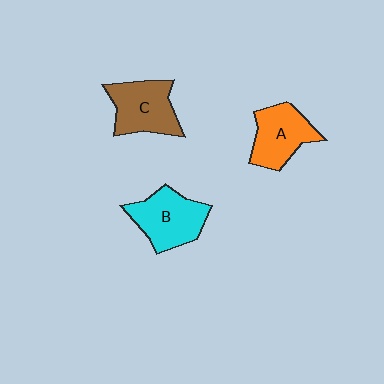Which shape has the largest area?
Shape B (cyan).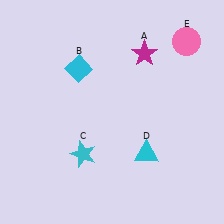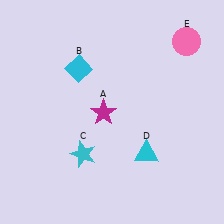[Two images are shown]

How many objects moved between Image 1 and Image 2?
1 object moved between the two images.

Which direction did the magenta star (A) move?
The magenta star (A) moved down.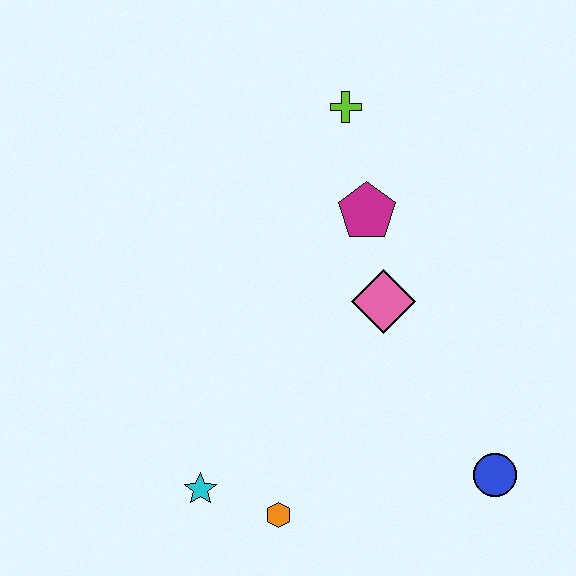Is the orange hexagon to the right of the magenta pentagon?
No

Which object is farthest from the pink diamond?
The cyan star is farthest from the pink diamond.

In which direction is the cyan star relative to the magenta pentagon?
The cyan star is below the magenta pentagon.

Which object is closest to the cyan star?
The orange hexagon is closest to the cyan star.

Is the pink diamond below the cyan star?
No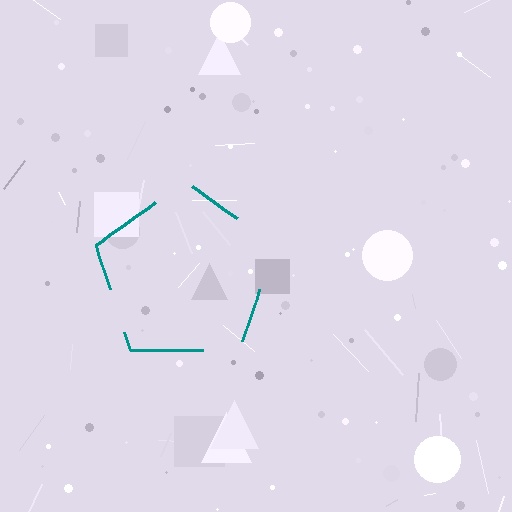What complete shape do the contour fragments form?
The contour fragments form a pentagon.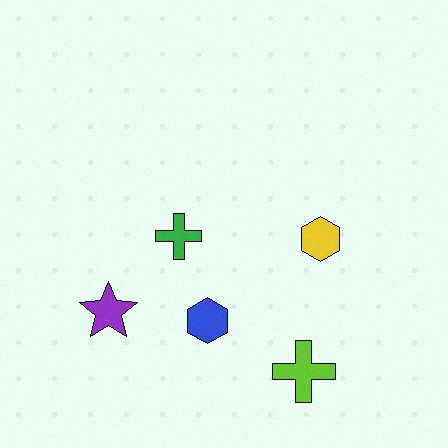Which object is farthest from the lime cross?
The purple star is farthest from the lime cross.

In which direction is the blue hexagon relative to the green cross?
The blue hexagon is below the green cross.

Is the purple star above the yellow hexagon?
No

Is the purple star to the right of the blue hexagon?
No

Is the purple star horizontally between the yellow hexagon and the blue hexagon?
No